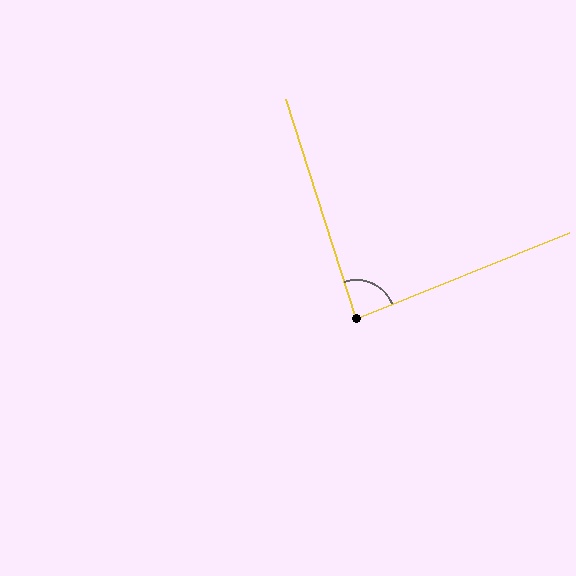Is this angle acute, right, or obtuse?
It is approximately a right angle.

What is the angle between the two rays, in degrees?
Approximately 86 degrees.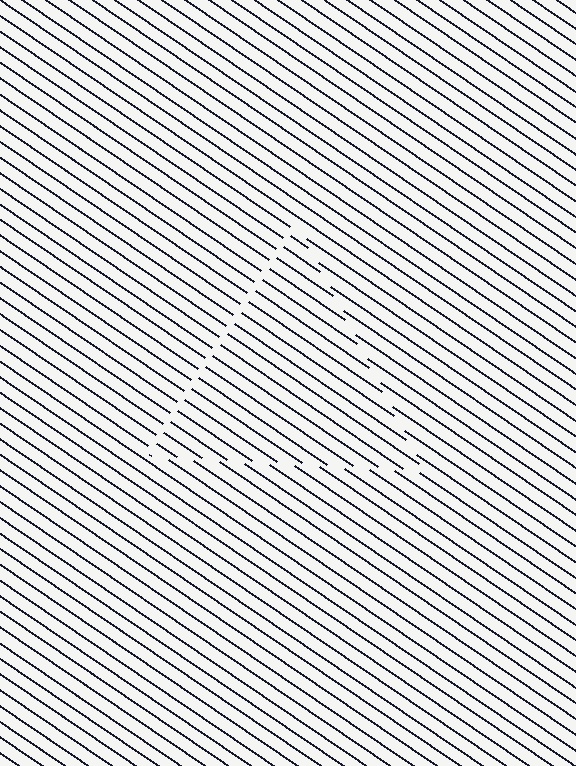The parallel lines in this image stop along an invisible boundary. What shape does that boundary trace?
An illusory triangle. The interior of the shape contains the same grating, shifted by half a period — the contour is defined by the phase discontinuity where line-ends from the inner and outer gratings abut.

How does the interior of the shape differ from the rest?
The interior of the shape contains the same grating, shifted by half a period — the contour is defined by the phase discontinuity where line-ends from the inner and outer gratings abut.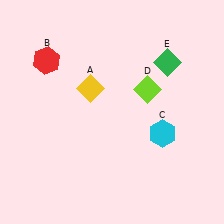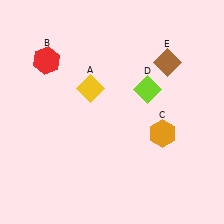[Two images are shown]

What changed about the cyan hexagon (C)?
In Image 1, C is cyan. In Image 2, it changed to orange.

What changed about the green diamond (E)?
In Image 1, E is green. In Image 2, it changed to brown.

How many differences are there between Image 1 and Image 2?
There are 2 differences between the two images.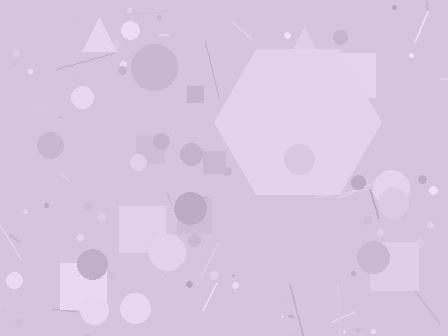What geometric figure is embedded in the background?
A hexagon is embedded in the background.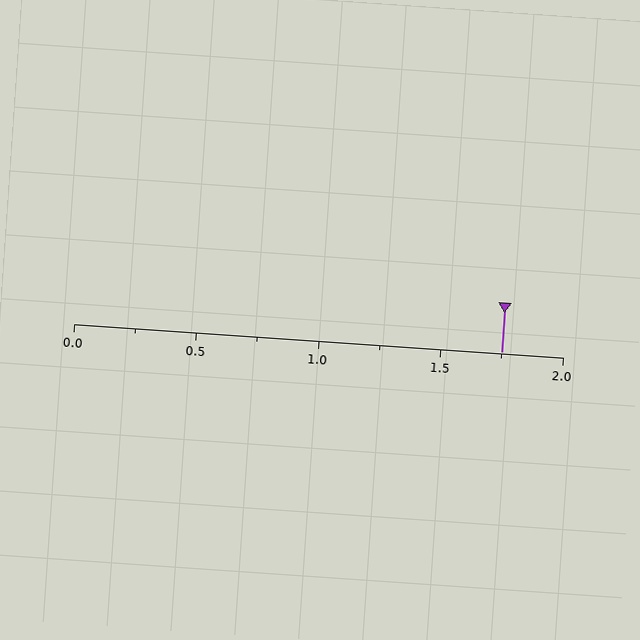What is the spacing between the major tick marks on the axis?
The major ticks are spaced 0.5 apart.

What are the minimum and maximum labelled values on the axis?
The axis runs from 0.0 to 2.0.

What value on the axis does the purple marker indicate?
The marker indicates approximately 1.75.